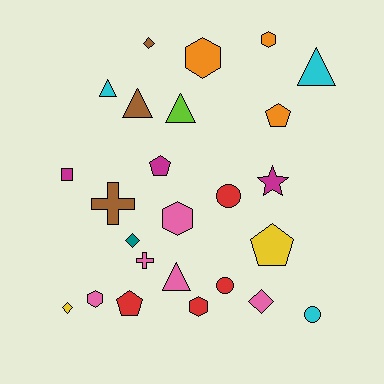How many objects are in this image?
There are 25 objects.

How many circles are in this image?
There are 3 circles.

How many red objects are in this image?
There are 4 red objects.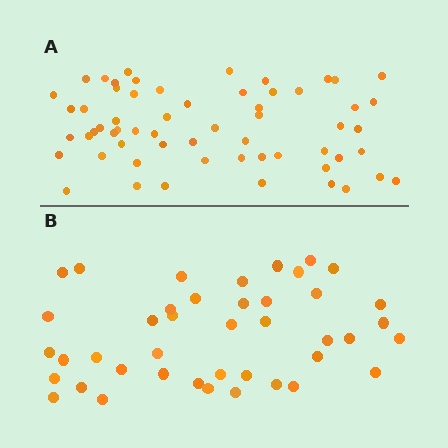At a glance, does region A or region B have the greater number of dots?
Region A (the top region) has more dots.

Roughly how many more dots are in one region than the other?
Region A has approximately 20 more dots than region B.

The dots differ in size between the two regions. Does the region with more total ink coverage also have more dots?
No. Region B has more total ink coverage because its dots are larger, but region A actually contains more individual dots. Total area can be misleading — the number of items is what matters here.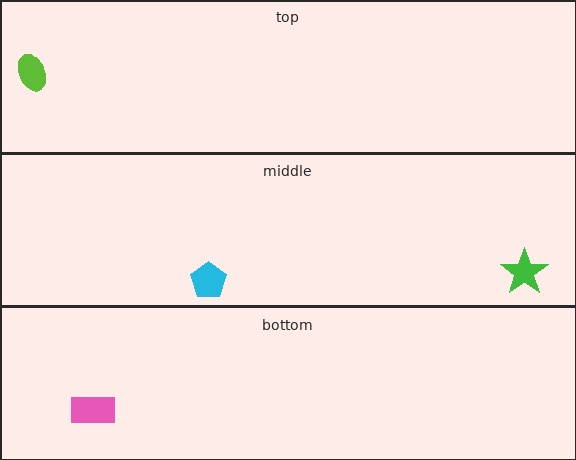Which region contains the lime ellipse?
The top region.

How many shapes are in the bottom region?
1.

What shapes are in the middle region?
The green star, the cyan pentagon.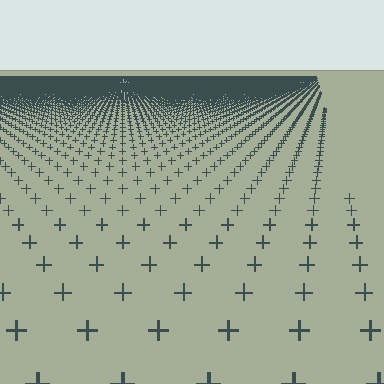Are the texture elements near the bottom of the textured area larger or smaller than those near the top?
Larger. Near the bottom, elements are closer to the viewer and appear at a bigger on-screen size.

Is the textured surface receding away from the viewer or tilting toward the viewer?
The surface is receding away from the viewer. Texture elements get smaller and denser toward the top.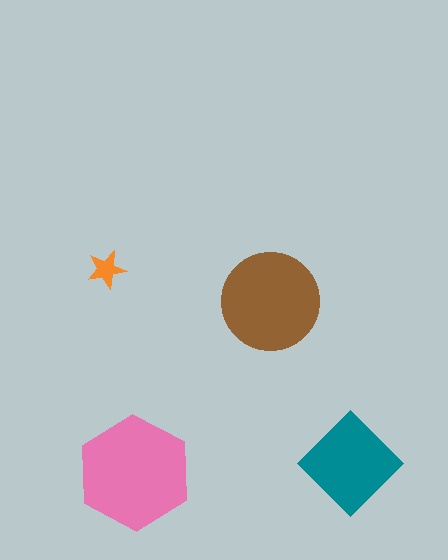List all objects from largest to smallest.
The pink hexagon, the brown circle, the teal diamond, the orange star.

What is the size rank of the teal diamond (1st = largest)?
3rd.